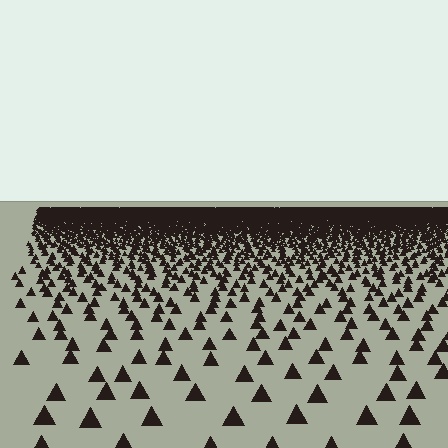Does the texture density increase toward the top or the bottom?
Density increases toward the top.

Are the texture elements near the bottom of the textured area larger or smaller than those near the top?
Larger. Near the bottom, elements are closer to the viewer and appear at a bigger on-screen size.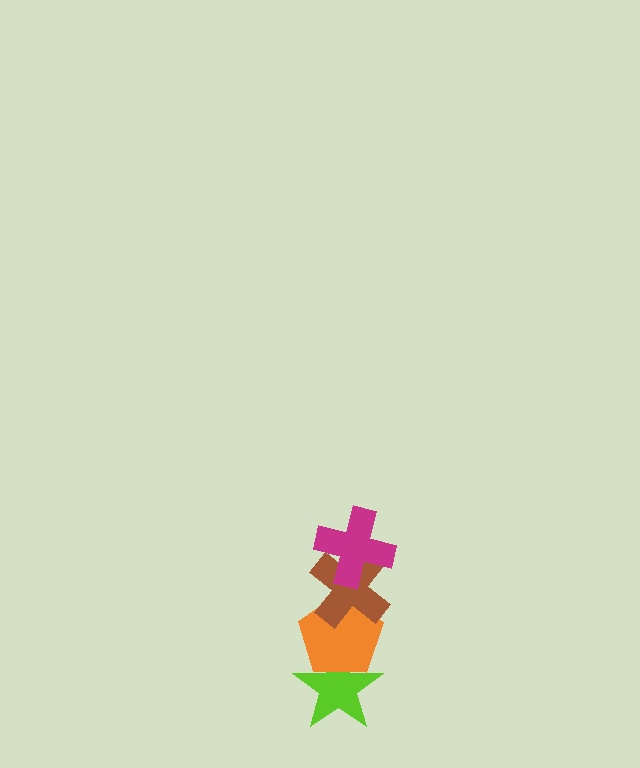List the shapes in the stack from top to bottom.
From top to bottom: the magenta cross, the brown cross, the orange pentagon, the lime star.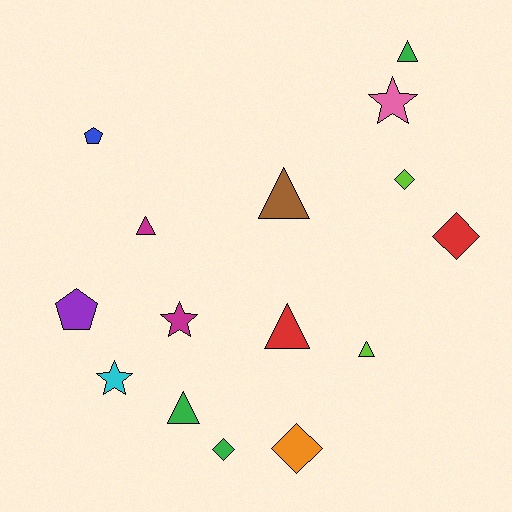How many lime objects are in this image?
There are 2 lime objects.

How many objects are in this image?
There are 15 objects.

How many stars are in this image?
There are 3 stars.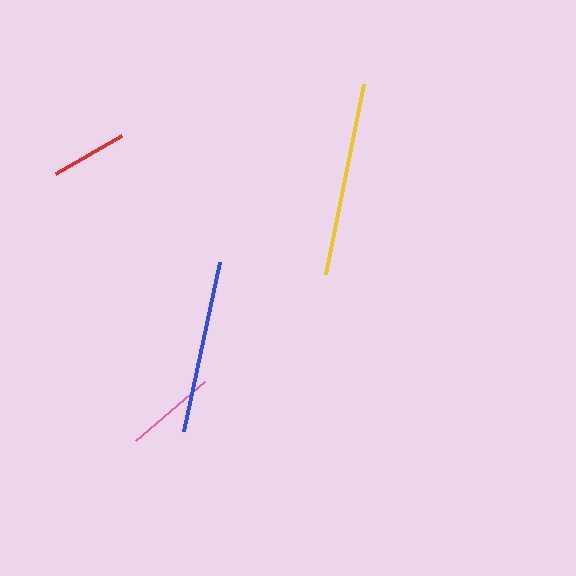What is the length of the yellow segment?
The yellow segment is approximately 194 pixels long.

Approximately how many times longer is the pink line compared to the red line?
The pink line is approximately 1.2 times the length of the red line.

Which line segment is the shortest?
The red line is the shortest at approximately 76 pixels.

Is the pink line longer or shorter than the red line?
The pink line is longer than the red line.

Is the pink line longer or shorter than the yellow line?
The yellow line is longer than the pink line.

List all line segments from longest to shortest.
From longest to shortest: yellow, blue, pink, red.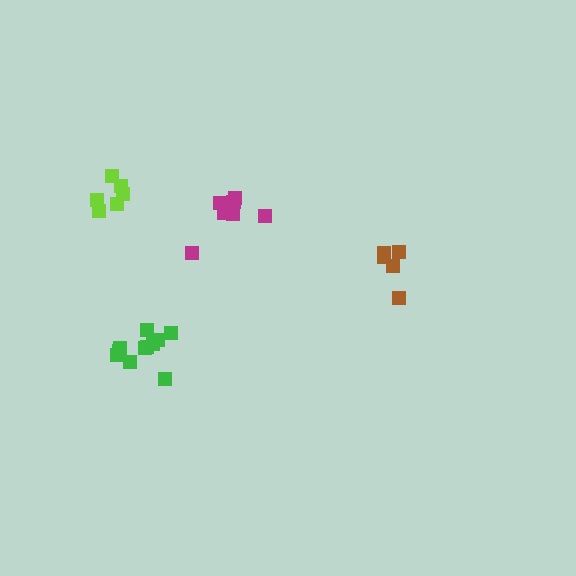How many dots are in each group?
Group 1: 5 dots, Group 2: 11 dots, Group 3: 7 dots, Group 4: 6 dots (29 total).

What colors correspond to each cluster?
The clusters are colored: brown, green, magenta, lime.